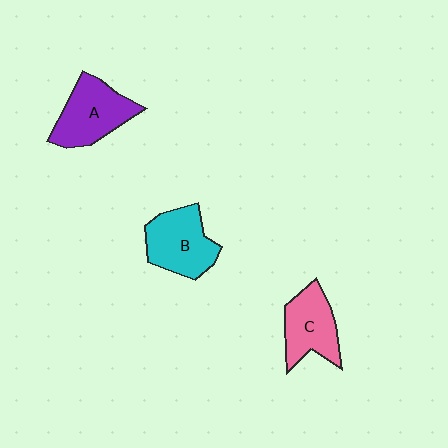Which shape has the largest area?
Shape A (purple).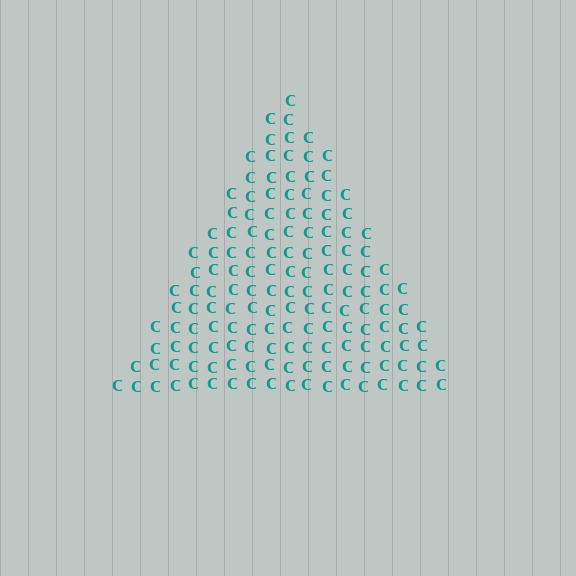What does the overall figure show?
The overall figure shows a triangle.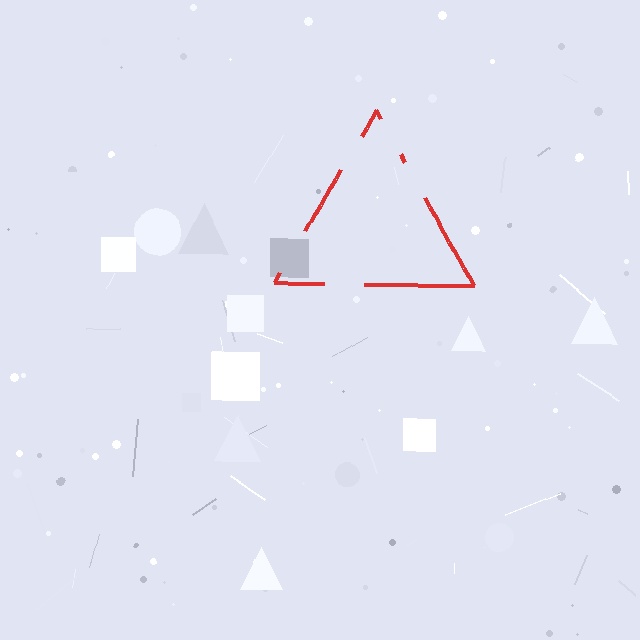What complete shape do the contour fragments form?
The contour fragments form a triangle.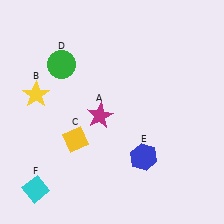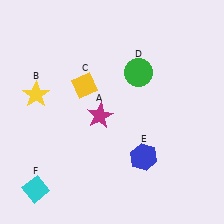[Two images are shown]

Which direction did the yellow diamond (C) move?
The yellow diamond (C) moved up.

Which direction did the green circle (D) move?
The green circle (D) moved right.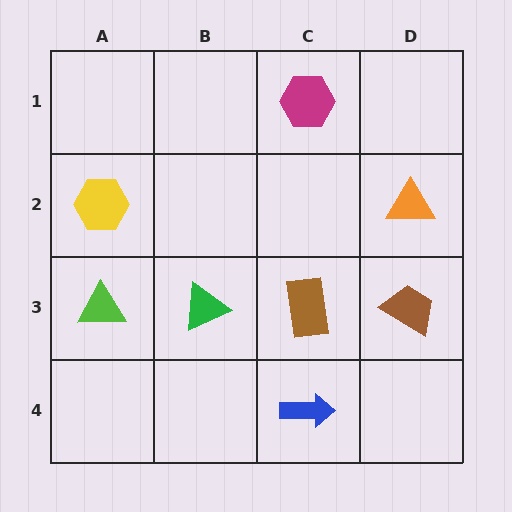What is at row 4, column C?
A blue arrow.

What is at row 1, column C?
A magenta hexagon.